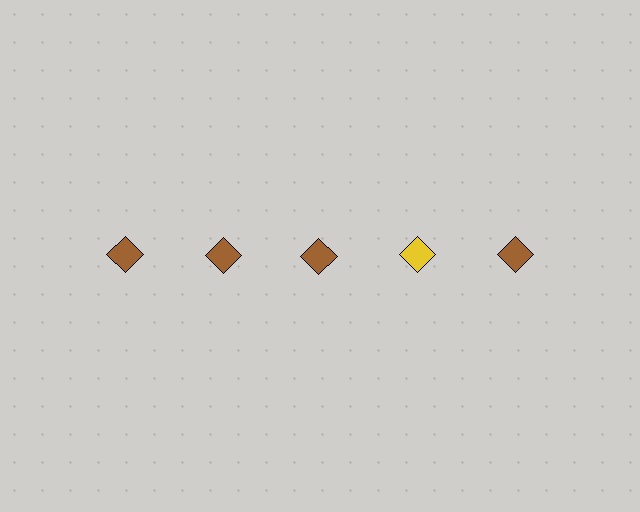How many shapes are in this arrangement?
There are 5 shapes arranged in a grid pattern.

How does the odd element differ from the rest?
It has a different color: yellow instead of brown.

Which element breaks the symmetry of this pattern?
The yellow diamond in the top row, second from right column breaks the symmetry. All other shapes are brown diamonds.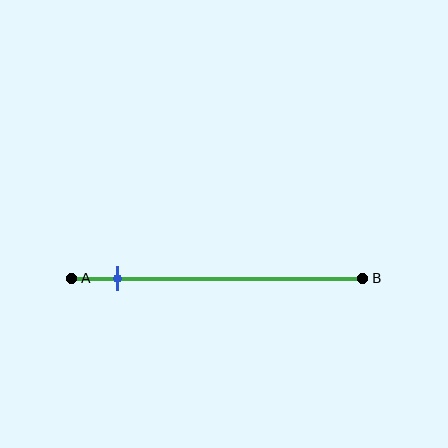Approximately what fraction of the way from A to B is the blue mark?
The blue mark is approximately 15% of the way from A to B.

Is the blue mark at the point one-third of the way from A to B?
No, the mark is at about 15% from A, not at the 33% one-third point.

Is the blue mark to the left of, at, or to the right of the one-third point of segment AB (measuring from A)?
The blue mark is to the left of the one-third point of segment AB.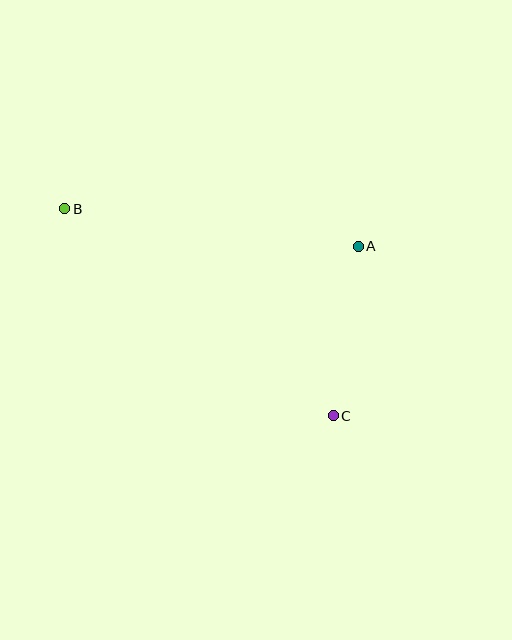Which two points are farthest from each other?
Points B and C are farthest from each other.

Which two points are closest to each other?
Points A and C are closest to each other.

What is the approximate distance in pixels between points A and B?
The distance between A and B is approximately 296 pixels.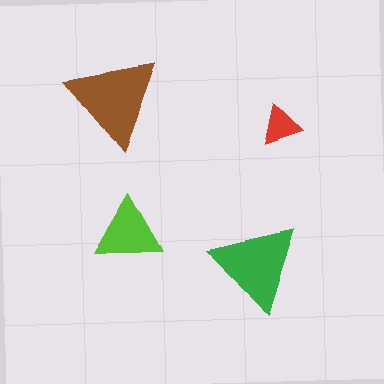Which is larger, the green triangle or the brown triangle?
The brown one.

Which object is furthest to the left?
The brown triangle is leftmost.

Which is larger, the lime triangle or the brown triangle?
The brown one.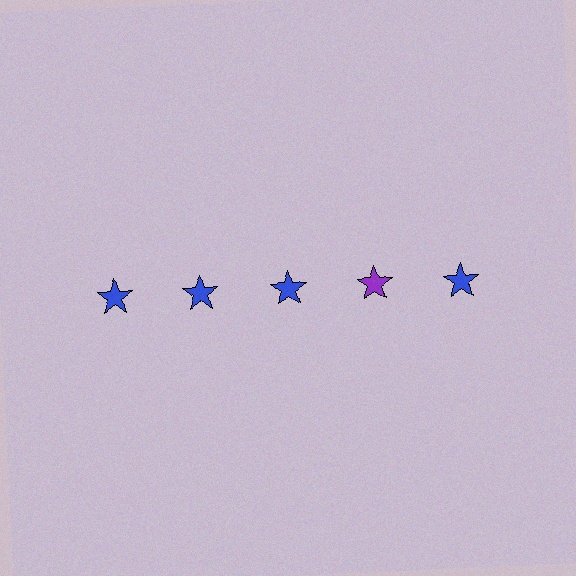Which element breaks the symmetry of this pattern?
The purple star in the top row, second from right column breaks the symmetry. All other shapes are blue stars.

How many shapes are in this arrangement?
There are 5 shapes arranged in a grid pattern.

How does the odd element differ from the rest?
It has a different color: purple instead of blue.